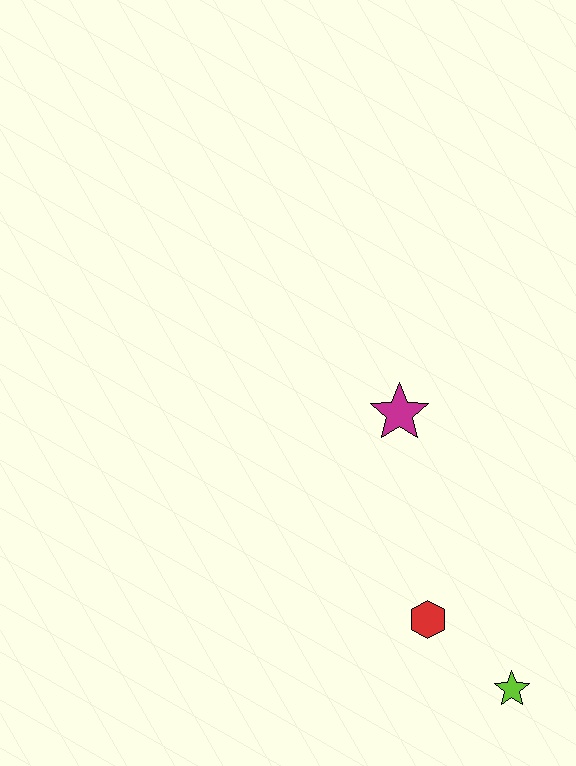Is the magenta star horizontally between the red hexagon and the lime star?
No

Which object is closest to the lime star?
The red hexagon is closest to the lime star.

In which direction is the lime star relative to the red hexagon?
The lime star is to the right of the red hexagon.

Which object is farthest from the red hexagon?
The magenta star is farthest from the red hexagon.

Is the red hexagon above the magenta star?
No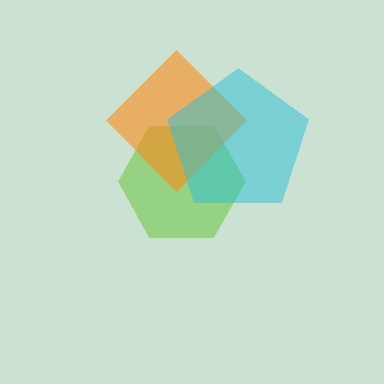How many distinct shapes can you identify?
There are 3 distinct shapes: a lime hexagon, an orange diamond, a cyan pentagon.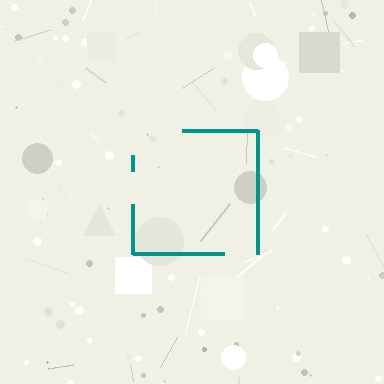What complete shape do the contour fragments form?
The contour fragments form a square.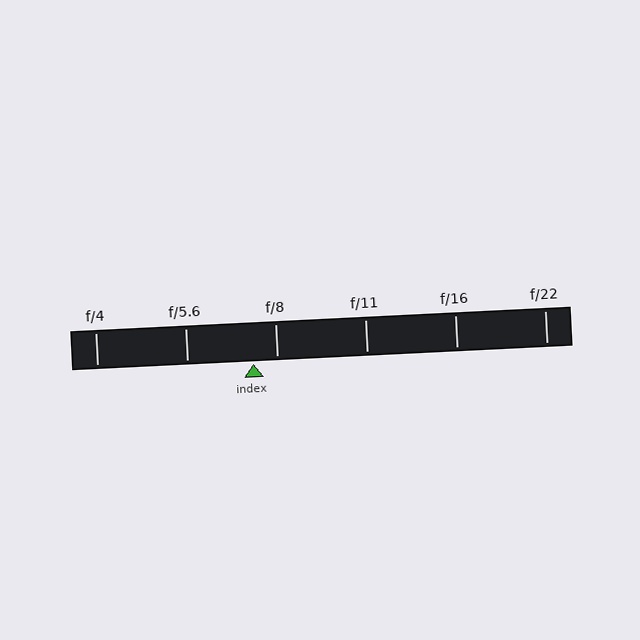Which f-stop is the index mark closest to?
The index mark is closest to f/8.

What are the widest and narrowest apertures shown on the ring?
The widest aperture shown is f/4 and the narrowest is f/22.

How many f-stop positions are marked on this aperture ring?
There are 6 f-stop positions marked.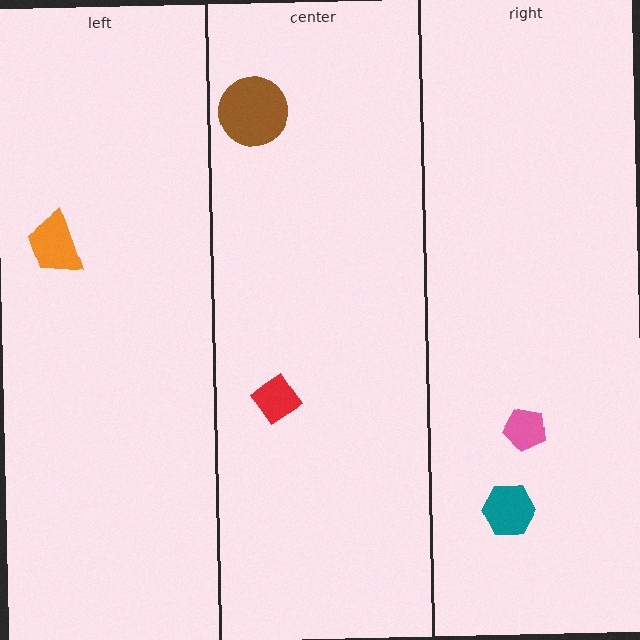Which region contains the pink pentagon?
The right region.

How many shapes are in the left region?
1.